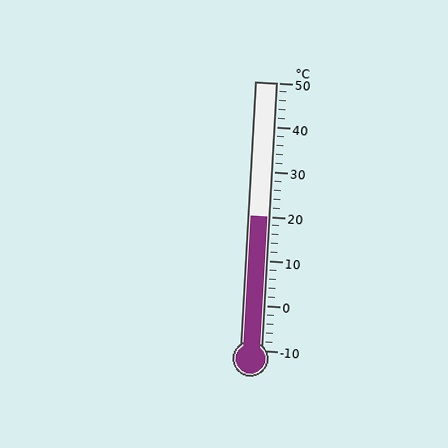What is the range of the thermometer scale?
The thermometer scale ranges from -10°C to 50°C.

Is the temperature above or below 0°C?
The temperature is above 0°C.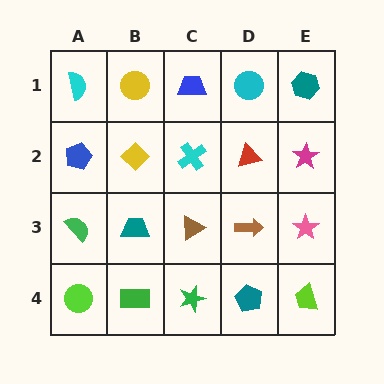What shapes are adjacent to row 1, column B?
A yellow diamond (row 2, column B), a cyan semicircle (row 1, column A), a blue trapezoid (row 1, column C).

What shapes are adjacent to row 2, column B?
A yellow circle (row 1, column B), a teal trapezoid (row 3, column B), a blue pentagon (row 2, column A), a cyan cross (row 2, column C).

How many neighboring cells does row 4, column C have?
3.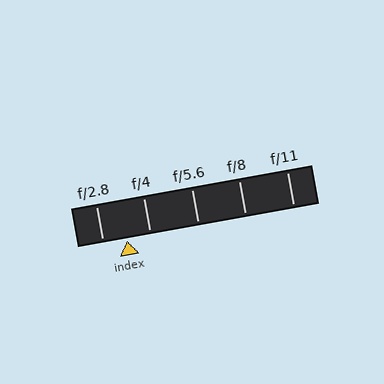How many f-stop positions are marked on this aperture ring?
There are 5 f-stop positions marked.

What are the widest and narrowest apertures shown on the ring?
The widest aperture shown is f/2.8 and the narrowest is f/11.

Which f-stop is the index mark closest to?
The index mark is closest to f/4.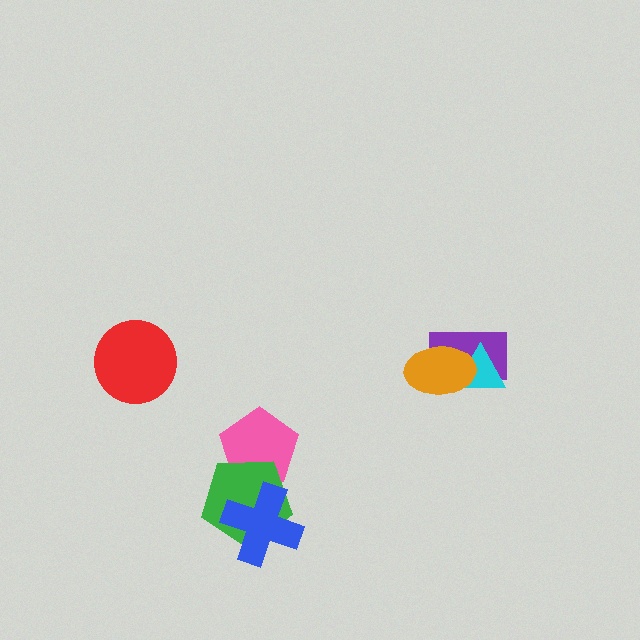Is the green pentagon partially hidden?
Yes, it is partially covered by another shape.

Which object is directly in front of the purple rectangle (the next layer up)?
The cyan triangle is directly in front of the purple rectangle.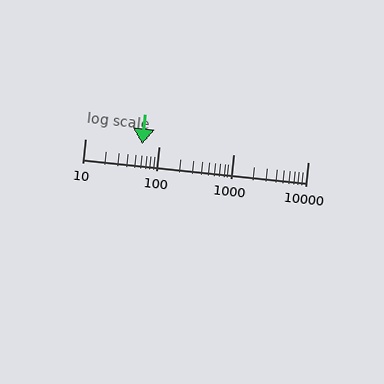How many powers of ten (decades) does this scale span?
The scale spans 3 decades, from 10 to 10000.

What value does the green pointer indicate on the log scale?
The pointer indicates approximately 59.